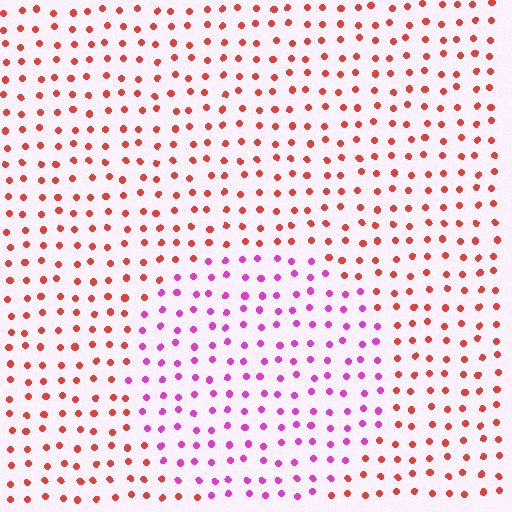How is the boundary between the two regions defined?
The boundary is defined purely by a slight shift in hue (about 56 degrees). Spacing, size, and orientation are identical on both sides.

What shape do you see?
I see a circle.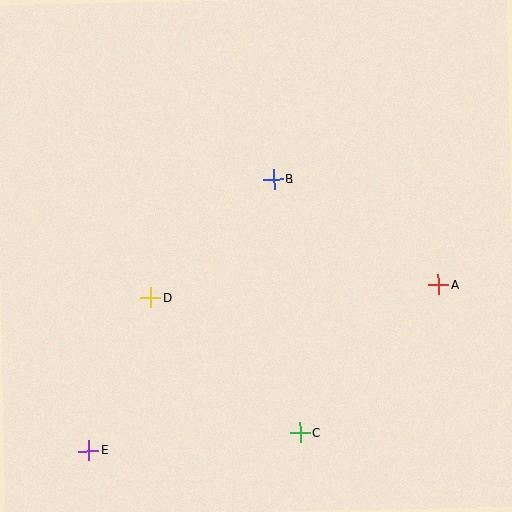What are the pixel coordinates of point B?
Point B is at (274, 179).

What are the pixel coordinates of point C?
Point C is at (300, 433).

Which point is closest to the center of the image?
Point B at (274, 179) is closest to the center.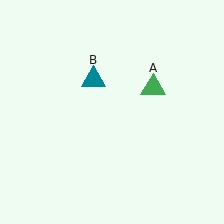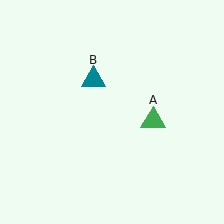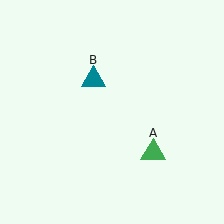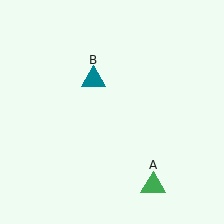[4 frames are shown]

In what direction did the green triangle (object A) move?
The green triangle (object A) moved down.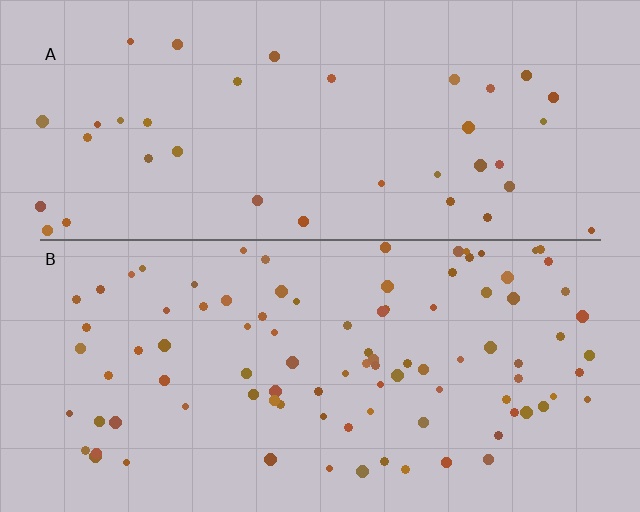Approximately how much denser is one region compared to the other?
Approximately 2.5× — region B over region A.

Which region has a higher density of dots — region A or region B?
B (the bottom).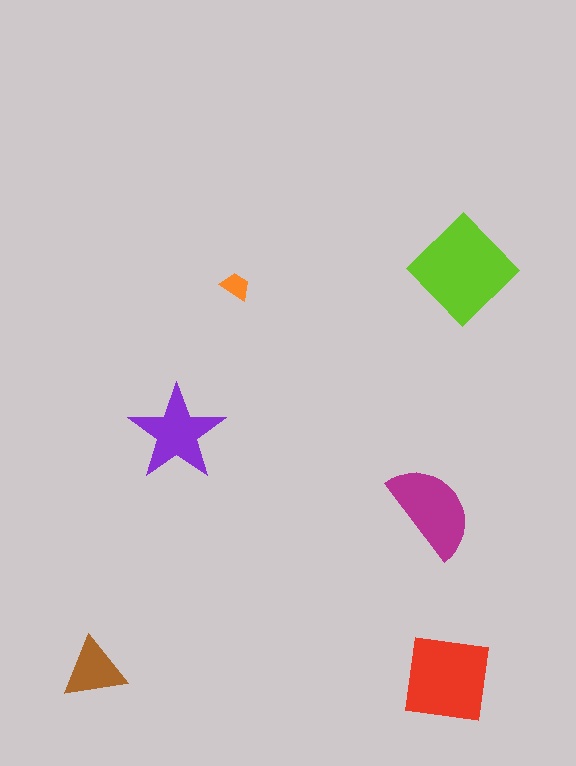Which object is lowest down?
The red square is bottommost.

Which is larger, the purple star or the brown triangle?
The purple star.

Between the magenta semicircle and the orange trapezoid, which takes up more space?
The magenta semicircle.